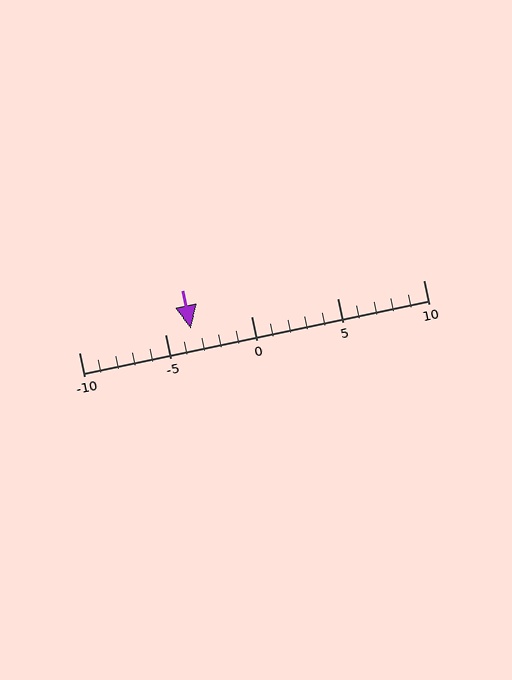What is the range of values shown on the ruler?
The ruler shows values from -10 to 10.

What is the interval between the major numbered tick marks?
The major tick marks are spaced 5 units apart.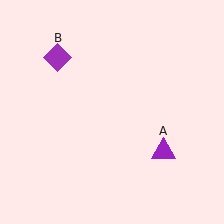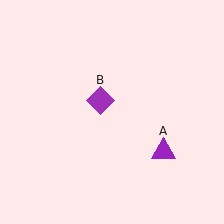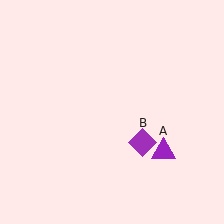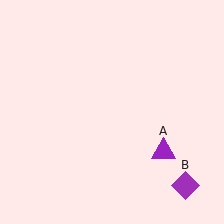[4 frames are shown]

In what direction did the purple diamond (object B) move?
The purple diamond (object B) moved down and to the right.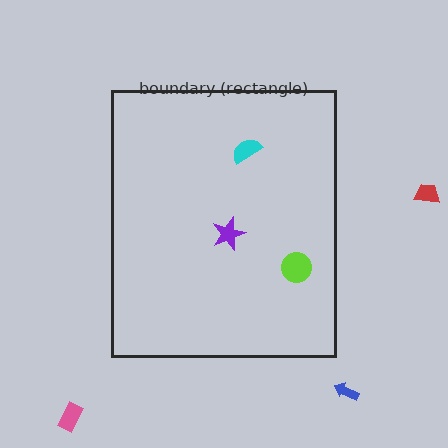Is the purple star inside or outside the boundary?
Inside.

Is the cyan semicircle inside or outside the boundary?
Inside.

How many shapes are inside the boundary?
3 inside, 3 outside.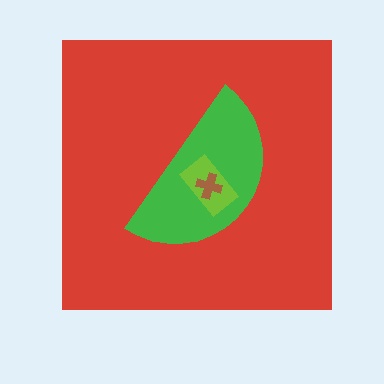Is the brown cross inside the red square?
Yes.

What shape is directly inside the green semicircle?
The lime rectangle.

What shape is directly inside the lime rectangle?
The brown cross.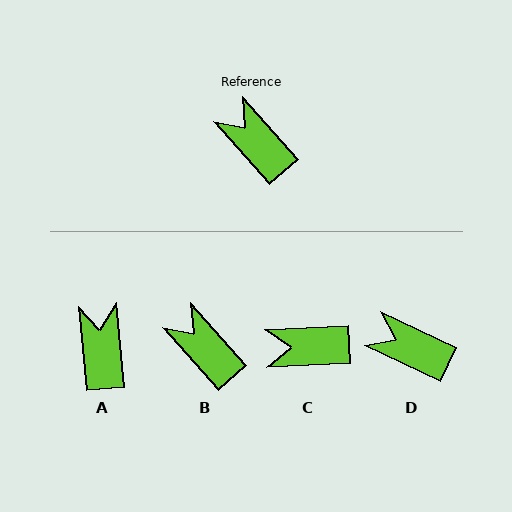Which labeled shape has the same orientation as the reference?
B.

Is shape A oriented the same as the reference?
No, it is off by about 36 degrees.